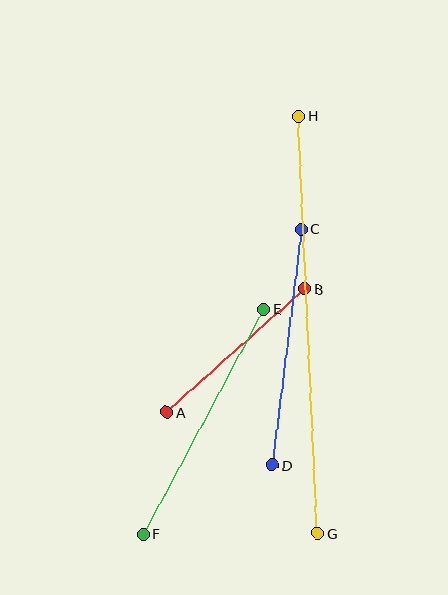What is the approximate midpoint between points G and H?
The midpoint is at approximately (308, 325) pixels.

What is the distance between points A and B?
The distance is approximately 185 pixels.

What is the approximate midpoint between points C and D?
The midpoint is at approximately (287, 347) pixels.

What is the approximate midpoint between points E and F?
The midpoint is at approximately (203, 422) pixels.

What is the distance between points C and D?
The distance is approximately 238 pixels.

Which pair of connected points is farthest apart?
Points G and H are farthest apart.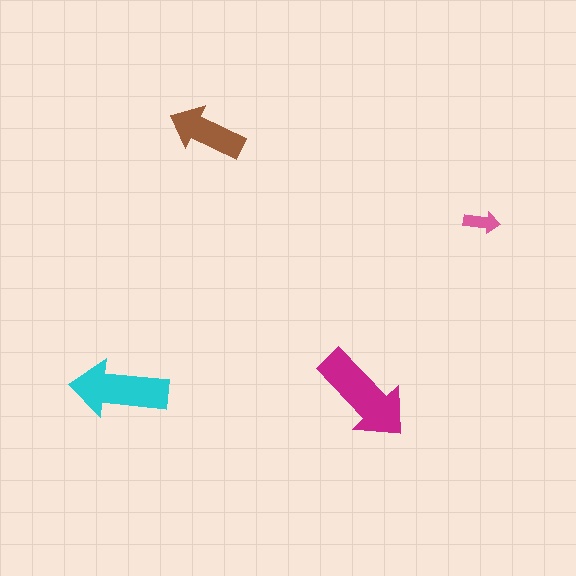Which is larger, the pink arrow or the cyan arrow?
The cyan one.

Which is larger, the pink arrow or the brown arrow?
The brown one.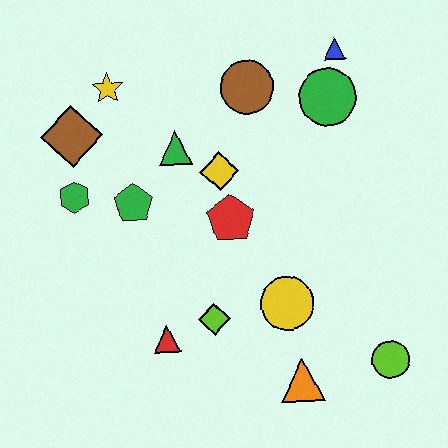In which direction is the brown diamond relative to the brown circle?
The brown diamond is to the left of the brown circle.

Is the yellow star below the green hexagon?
No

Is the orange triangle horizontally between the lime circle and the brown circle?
Yes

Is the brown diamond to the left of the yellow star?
Yes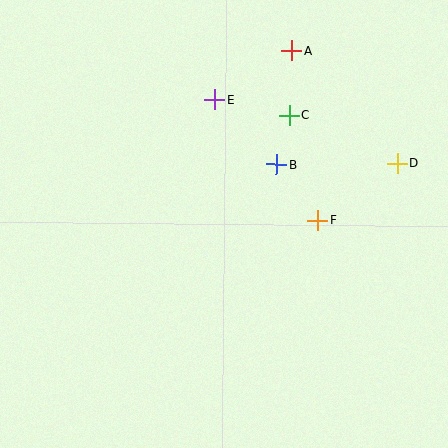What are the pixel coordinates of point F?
Point F is at (318, 220).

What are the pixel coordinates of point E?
Point E is at (215, 100).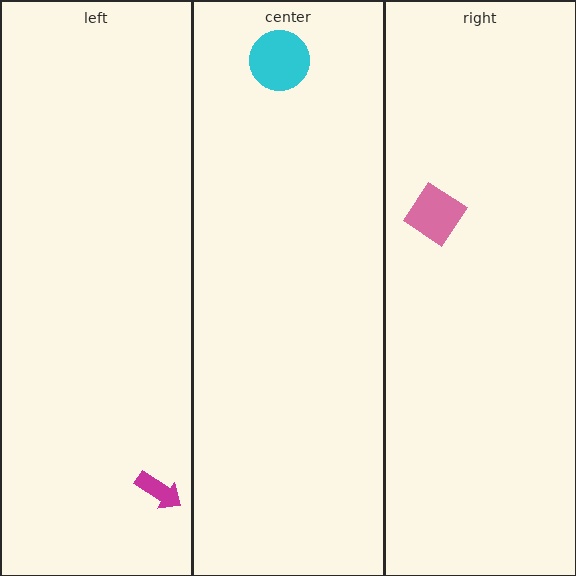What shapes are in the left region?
The magenta arrow.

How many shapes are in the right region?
1.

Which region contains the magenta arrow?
The left region.